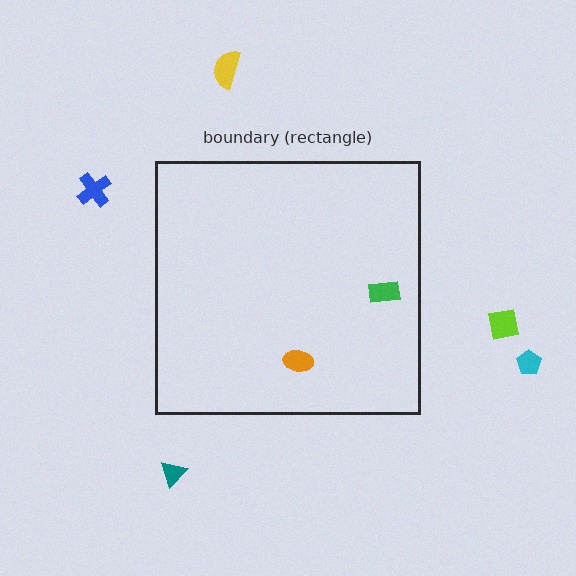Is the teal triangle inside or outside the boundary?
Outside.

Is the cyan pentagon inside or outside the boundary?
Outside.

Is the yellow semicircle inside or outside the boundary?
Outside.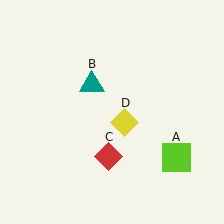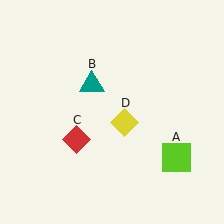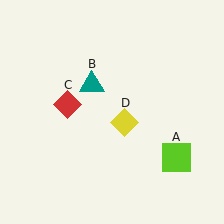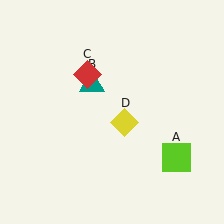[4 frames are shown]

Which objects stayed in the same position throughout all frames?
Lime square (object A) and teal triangle (object B) and yellow diamond (object D) remained stationary.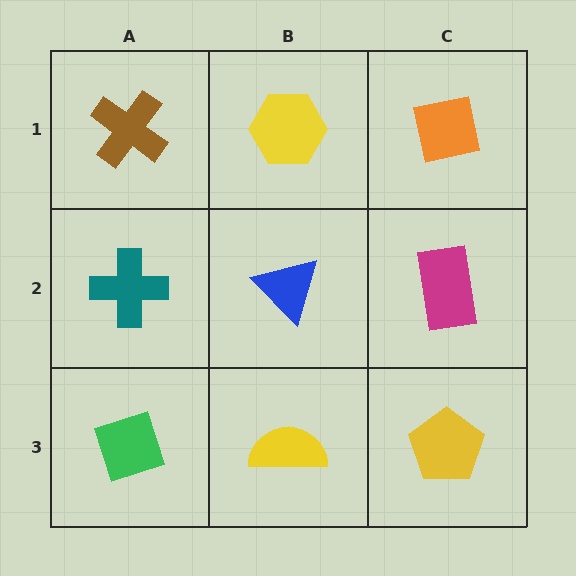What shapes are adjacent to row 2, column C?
An orange square (row 1, column C), a yellow pentagon (row 3, column C), a blue triangle (row 2, column B).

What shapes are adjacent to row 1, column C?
A magenta rectangle (row 2, column C), a yellow hexagon (row 1, column B).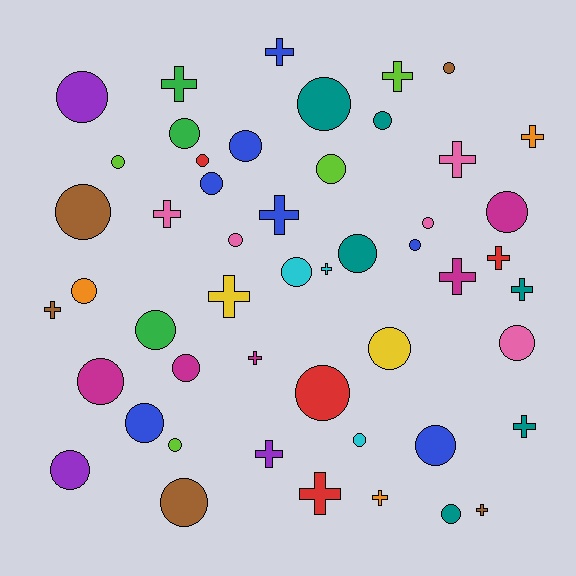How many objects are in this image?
There are 50 objects.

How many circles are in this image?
There are 31 circles.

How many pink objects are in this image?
There are 5 pink objects.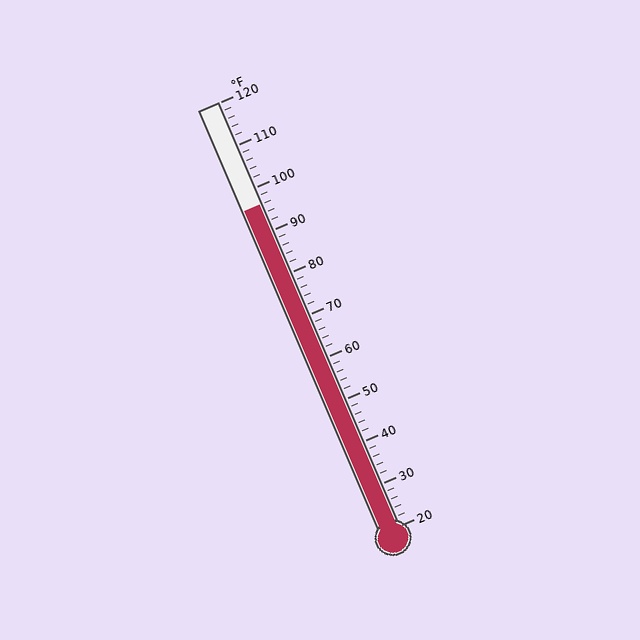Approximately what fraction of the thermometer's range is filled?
The thermometer is filled to approximately 75% of its range.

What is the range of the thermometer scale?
The thermometer scale ranges from 20°F to 120°F.